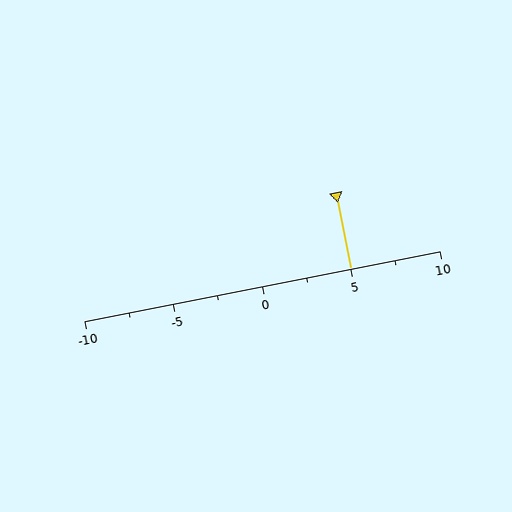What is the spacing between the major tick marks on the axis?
The major ticks are spaced 5 apart.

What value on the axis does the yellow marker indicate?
The marker indicates approximately 5.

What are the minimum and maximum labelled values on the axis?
The axis runs from -10 to 10.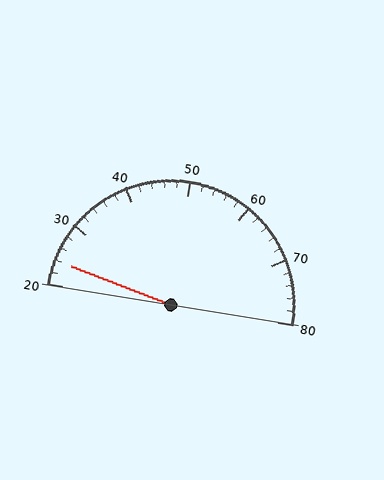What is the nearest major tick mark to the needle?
The nearest major tick mark is 20.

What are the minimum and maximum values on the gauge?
The gauge ranges from 20 to 80.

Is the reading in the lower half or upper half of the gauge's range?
The reading is in the lower half of the range (20 to 80).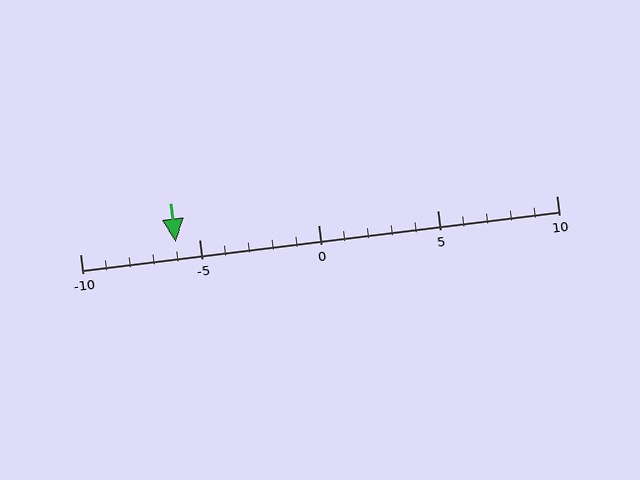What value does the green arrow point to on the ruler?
The green arrow points to approximately -6.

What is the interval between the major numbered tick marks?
The major tick marks are spaced 5 units apart.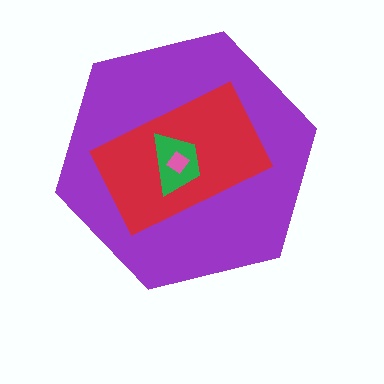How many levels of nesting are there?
4.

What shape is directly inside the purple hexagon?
The red rectangle.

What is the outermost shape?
The purple hexagon.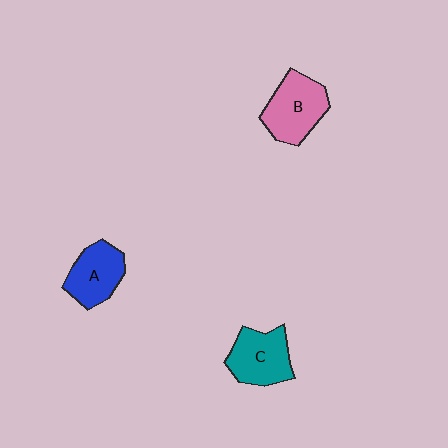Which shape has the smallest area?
Shape A (blue).